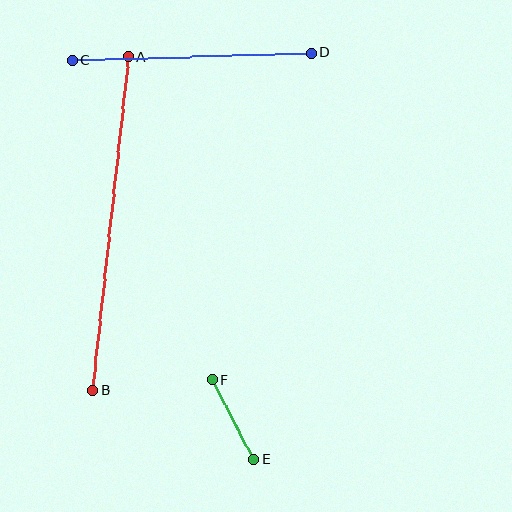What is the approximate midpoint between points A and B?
The midpoint is at approximately (111, 224) pixels.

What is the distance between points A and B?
The distance is approximately 335 pixels.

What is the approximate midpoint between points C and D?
The midpoint is at approximately (192, 57) pixels.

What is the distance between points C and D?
The distance is approximately 239 pixels.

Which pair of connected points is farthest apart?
Points A and B are farthest apart.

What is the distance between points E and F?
The distance is approximately 90 pixels.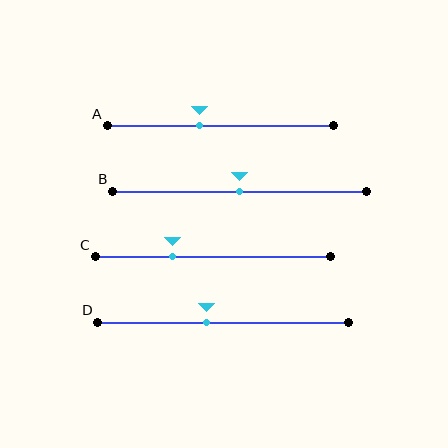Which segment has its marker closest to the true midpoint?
Segment B has its marker closest to the true midpoint.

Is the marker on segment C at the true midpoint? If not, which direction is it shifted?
No, the marker on segment C is shifted to the left by about 17% of the segment length.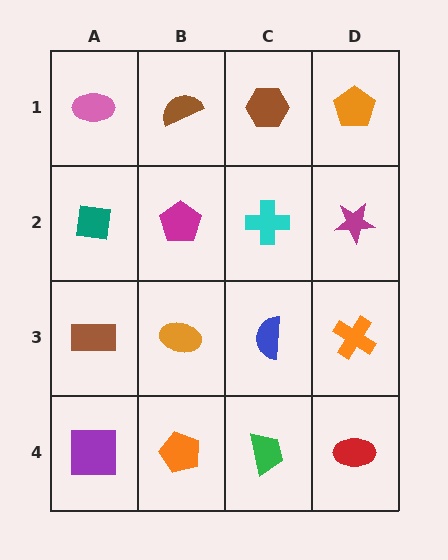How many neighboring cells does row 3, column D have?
3.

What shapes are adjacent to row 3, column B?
A magenta pentagon (row 2, column B), an orange pentagon (row 4, column B), a brown rectangle (row 3, column A), a blue semicircle (row 3, column C).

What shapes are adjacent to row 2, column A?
A pink ellipse (row 1, column A), a brown rectangle (row 3, column A), a magenta pentagon (row 2, column B).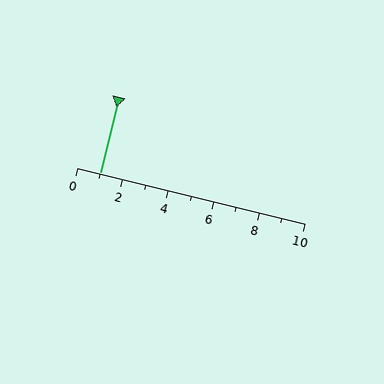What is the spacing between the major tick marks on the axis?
The major ticks are spaced 2 apart.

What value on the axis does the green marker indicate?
The marker indicates approximately 1.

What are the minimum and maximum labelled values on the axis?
The axis runs from 0 to 10.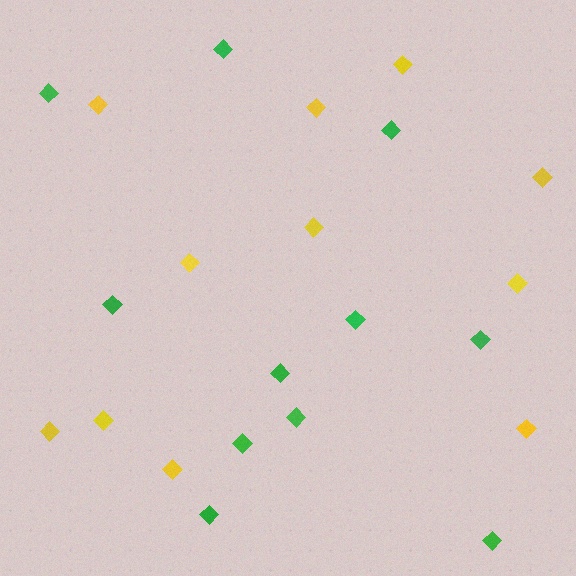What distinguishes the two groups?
There are 2 groups: one group of yellow diamonds (11) and one group of green diamonds (11).